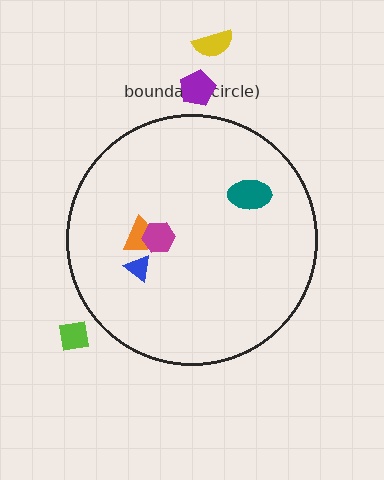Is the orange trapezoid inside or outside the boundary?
Inside.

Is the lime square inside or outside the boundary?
Outside.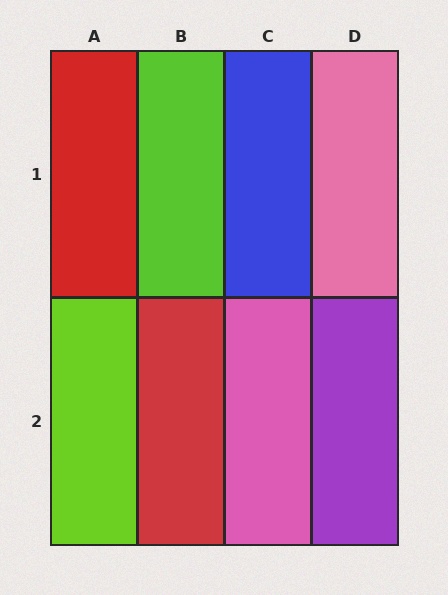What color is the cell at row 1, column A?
Red.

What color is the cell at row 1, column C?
Blue.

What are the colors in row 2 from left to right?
Lime, red, pink, purple.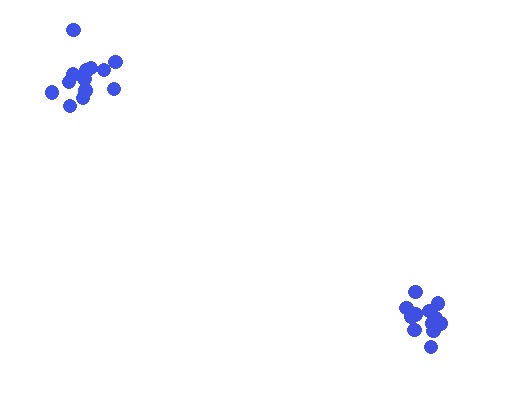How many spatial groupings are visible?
There are 2 spatial groupings.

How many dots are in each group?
Group 1: 12 dots, Group 2: 13 dots (25 total).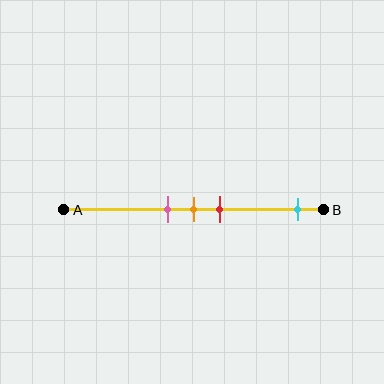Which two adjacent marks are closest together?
The pink and orange marks are the closest adjacent pair.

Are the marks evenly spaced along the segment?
No, the marks are not evenly spaced.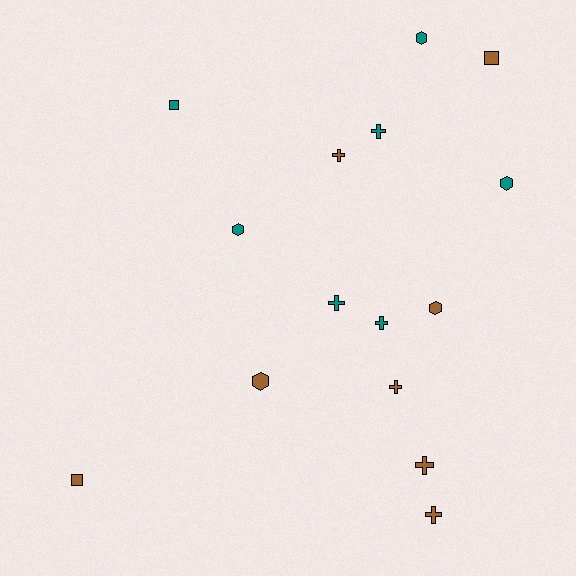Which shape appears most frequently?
Cross, with 7 objects.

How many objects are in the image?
There are 15 objects.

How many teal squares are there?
There is 1 teal square.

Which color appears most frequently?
Brown, with 8 objects.